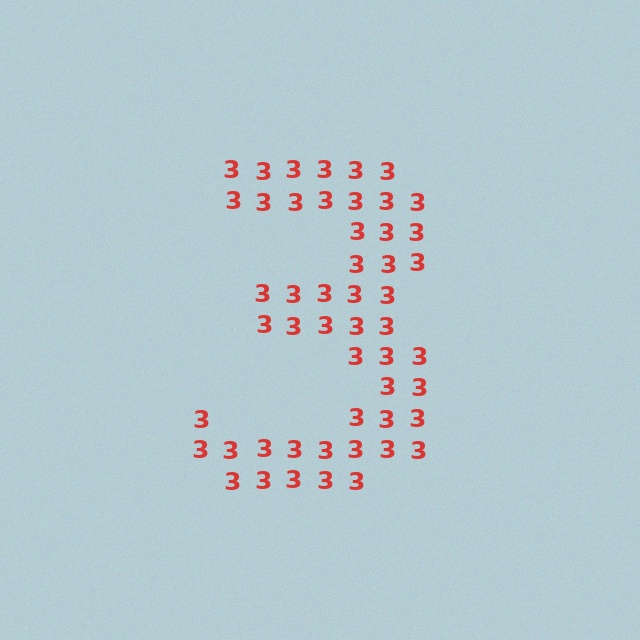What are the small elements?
The small elements are digit 3's.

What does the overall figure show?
The overall figure shows the digit 3.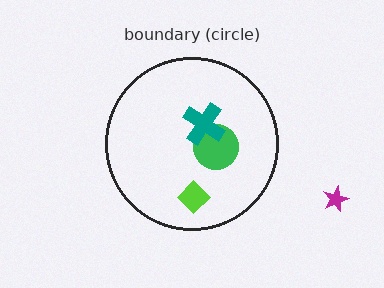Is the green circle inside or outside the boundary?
Inside.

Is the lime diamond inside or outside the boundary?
Inside.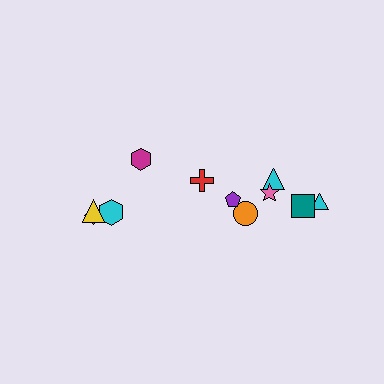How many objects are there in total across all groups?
There are 11 objects.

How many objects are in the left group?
There are 4 objects.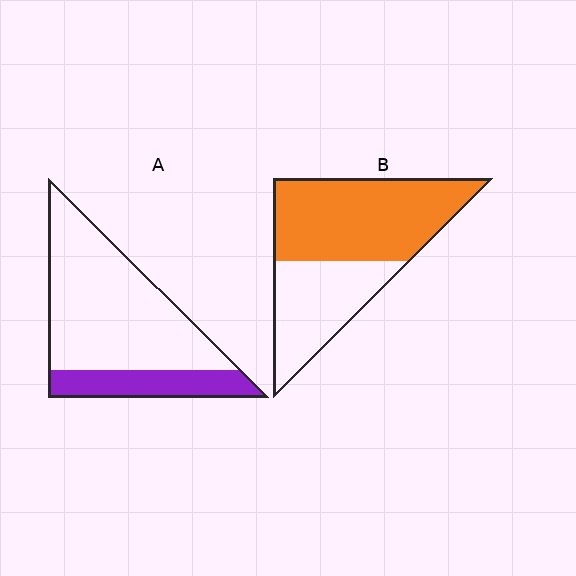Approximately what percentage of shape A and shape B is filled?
A is approximately 25% and B is approximately 60%.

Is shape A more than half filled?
No.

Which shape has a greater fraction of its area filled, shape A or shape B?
Shape B.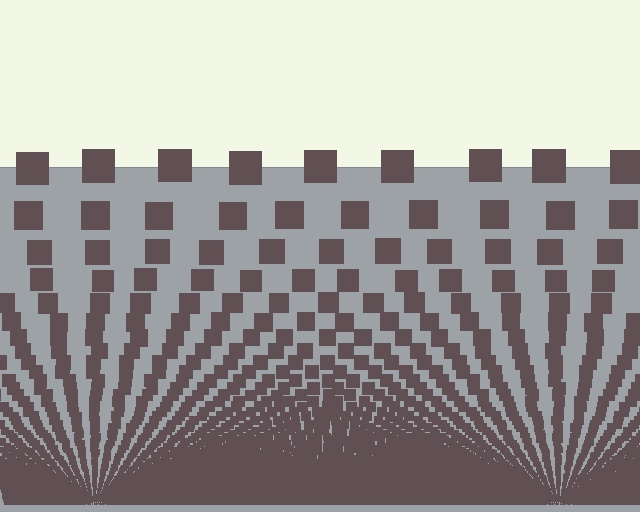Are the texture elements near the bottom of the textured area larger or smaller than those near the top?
Smaller. The gradient is inverted — elements near the bottom are smaller and denser.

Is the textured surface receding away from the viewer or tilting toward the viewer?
The surface appears to tilt toward the viewer. Texture elements get larger and sparser toward the top.